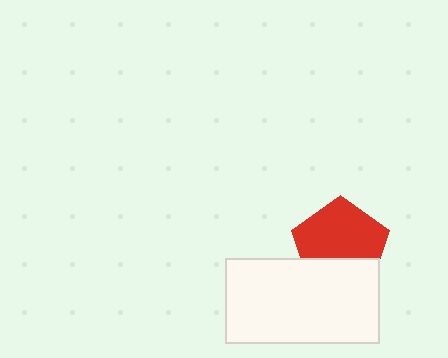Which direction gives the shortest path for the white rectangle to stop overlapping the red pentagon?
Moving down gives the shortest separation.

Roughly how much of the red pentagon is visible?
About half of it is visible (roughly 65%).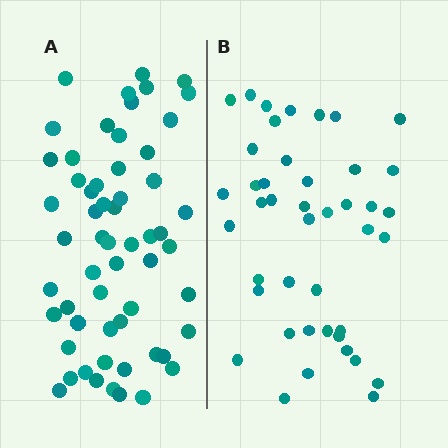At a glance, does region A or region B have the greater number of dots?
Region A (the left region) has more dots.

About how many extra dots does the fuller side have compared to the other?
Region A has approximately 15 more dots than region B.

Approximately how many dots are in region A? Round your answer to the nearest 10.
About 60 dots. (The exact count is 58, which rounds to 60.)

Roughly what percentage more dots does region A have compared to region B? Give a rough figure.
About 35% more.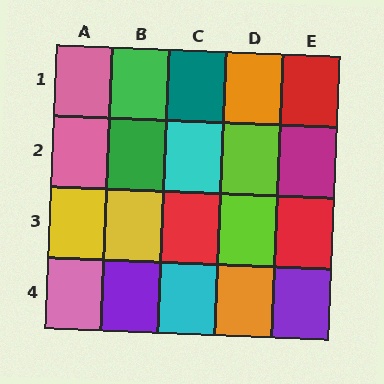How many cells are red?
3 cells are red.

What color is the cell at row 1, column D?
Orange.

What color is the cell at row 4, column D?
Orange.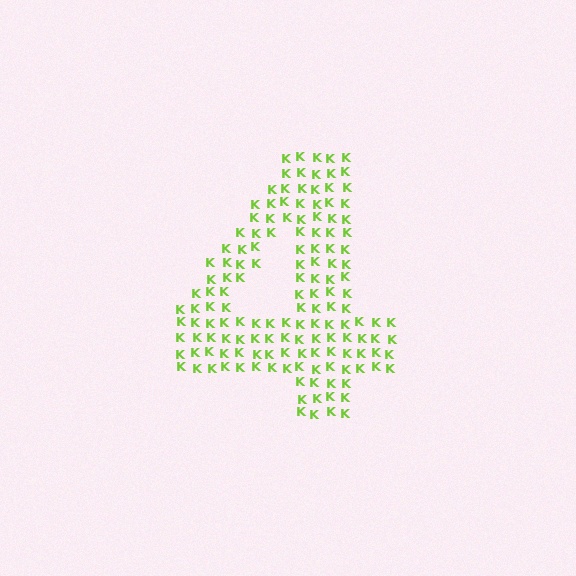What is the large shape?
The large shape is the digit 4.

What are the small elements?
The small elements are letter K's.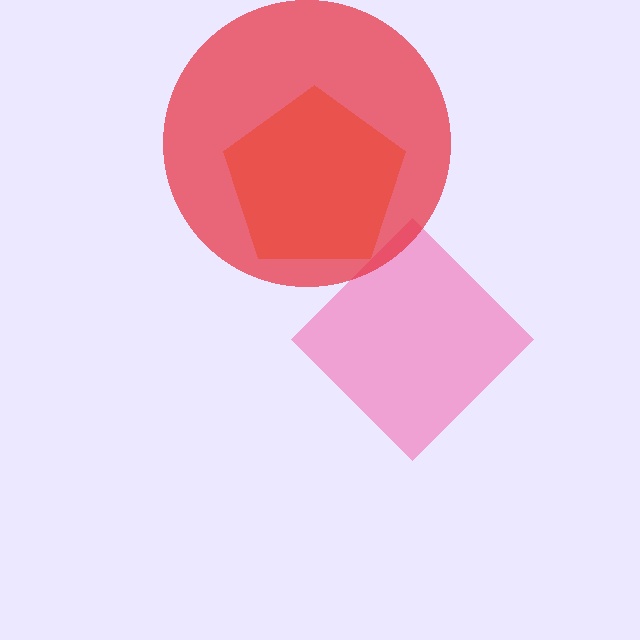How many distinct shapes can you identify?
There are 3 distinct shapes: a pink diamond, an orange pentagon, a red circle.